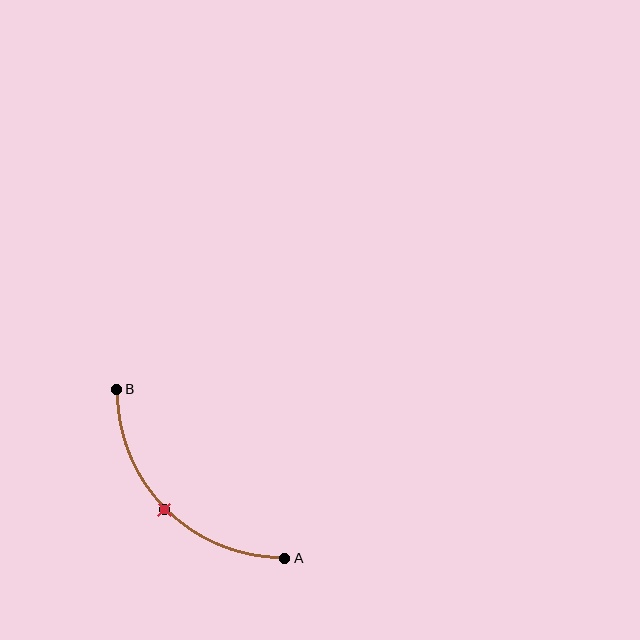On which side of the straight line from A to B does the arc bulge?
The arc bulges below and to the left of the straight line connecting A and B.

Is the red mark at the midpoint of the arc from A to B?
Yes. The red mark lies on the arc at equal arc-length from both A and B — it is the arc midpoint.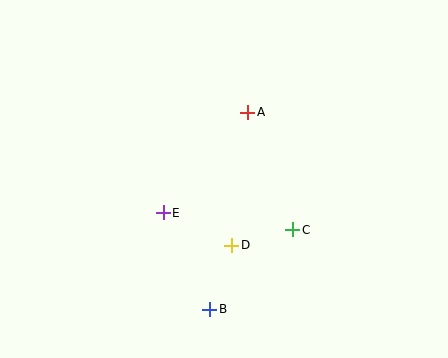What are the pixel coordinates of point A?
Point A is at (248, 112).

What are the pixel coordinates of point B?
Point B is at (210, 309).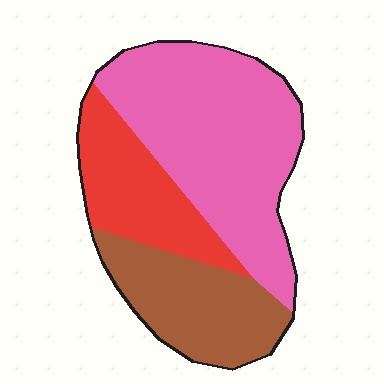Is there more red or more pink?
Pink.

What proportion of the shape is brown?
Brown covers 26% of the shape.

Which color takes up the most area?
Pink, at roughly 50%.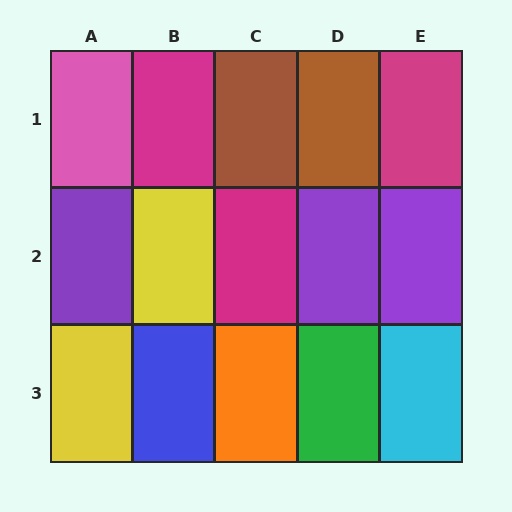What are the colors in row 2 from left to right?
Purple, yellow, magenta, purple, purple.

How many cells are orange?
1 cell is orange.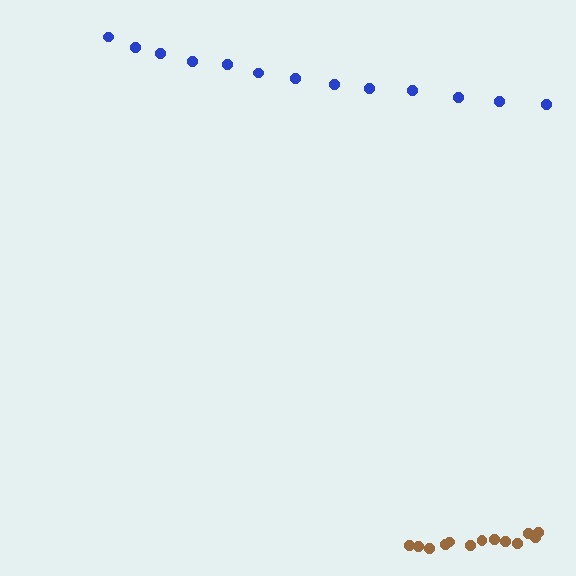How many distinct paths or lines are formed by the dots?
There are 2 distinct paths.